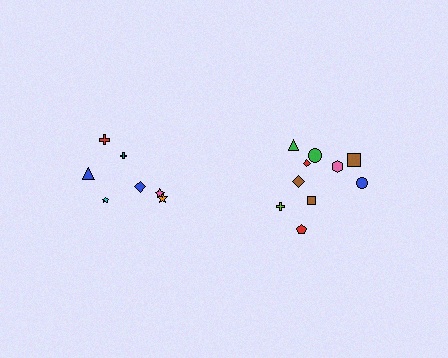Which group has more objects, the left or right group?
The right group.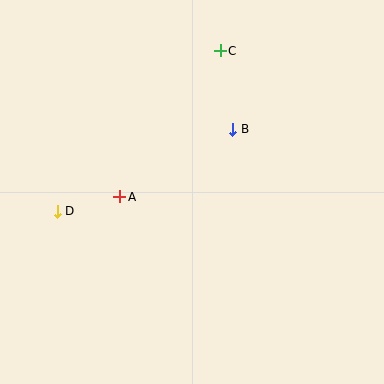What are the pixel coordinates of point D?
Point D is at (57, 211).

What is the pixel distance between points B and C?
The distance between B and C is 79 pixels.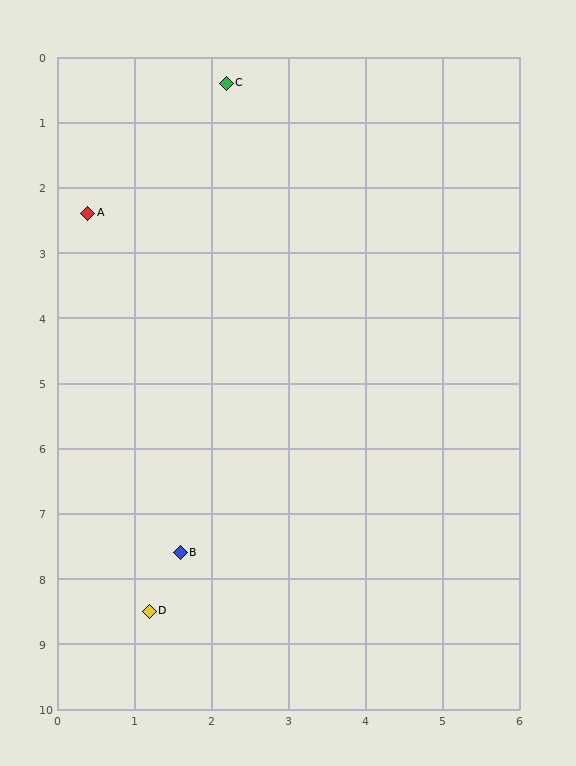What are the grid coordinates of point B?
Point B is at approximately (1.6, 7.6).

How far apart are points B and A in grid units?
Points B and A are about 5.3 grid units apart.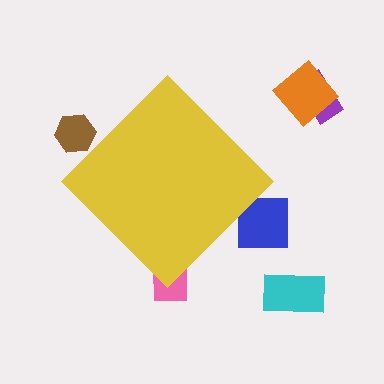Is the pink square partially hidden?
Yes, the pink square is partially hidden behind the yellow diamond.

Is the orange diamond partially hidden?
No, the orange diamond is fully visible.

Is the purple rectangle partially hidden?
No, the purple rectangle is fully visible.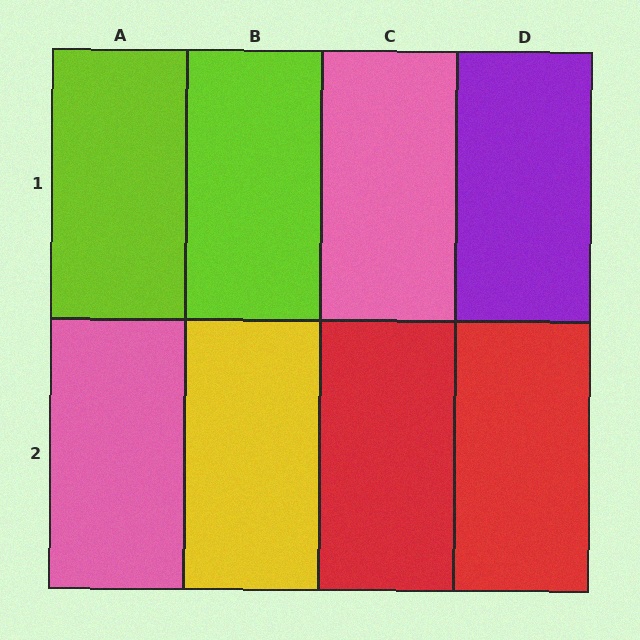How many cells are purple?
1 cell is purple.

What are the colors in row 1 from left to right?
Lime, lime, pink, purple.